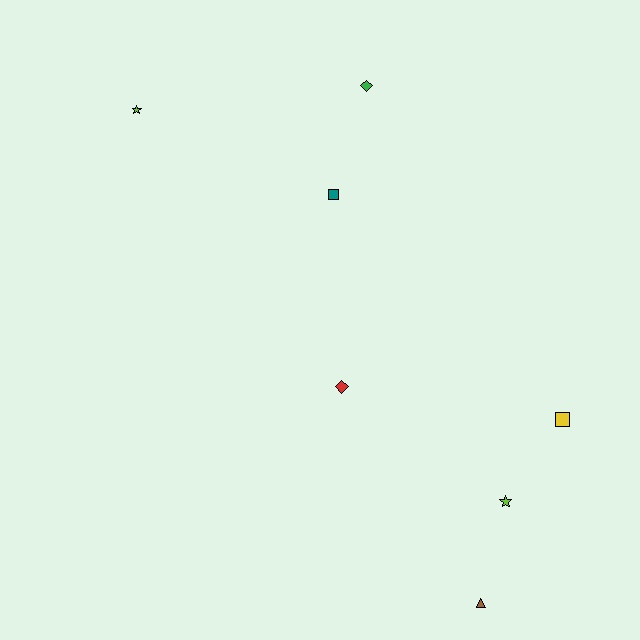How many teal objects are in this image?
There is 1 teal object.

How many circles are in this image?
There are no circles.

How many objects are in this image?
There are 7 objects.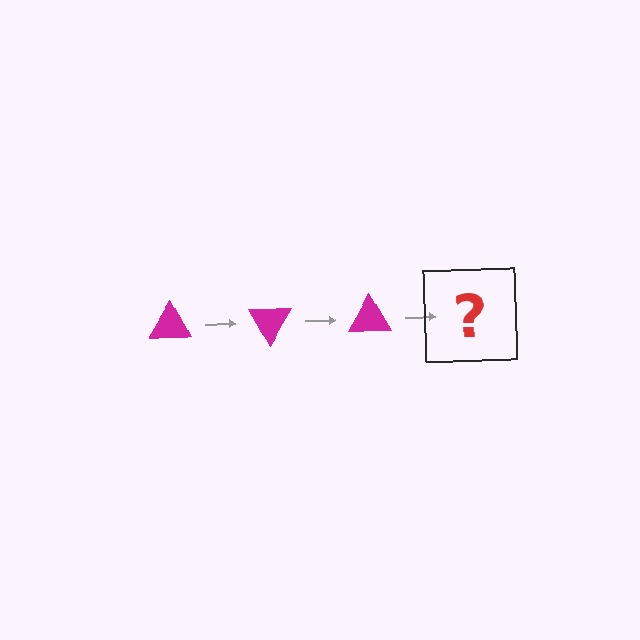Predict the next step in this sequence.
The next step is a magenta triangle rotated 180 degrees.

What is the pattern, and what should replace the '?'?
The pattern is that the triangle rotates 60 degrees each step. The '?' should be a magenta triangle rotated 180 degrees.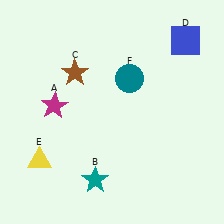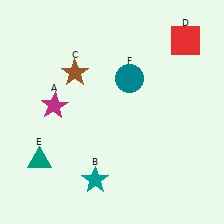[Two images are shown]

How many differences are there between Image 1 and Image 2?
There are 2 differences between the two images.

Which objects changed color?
D changed from blue to red. E changed from yellow to teal.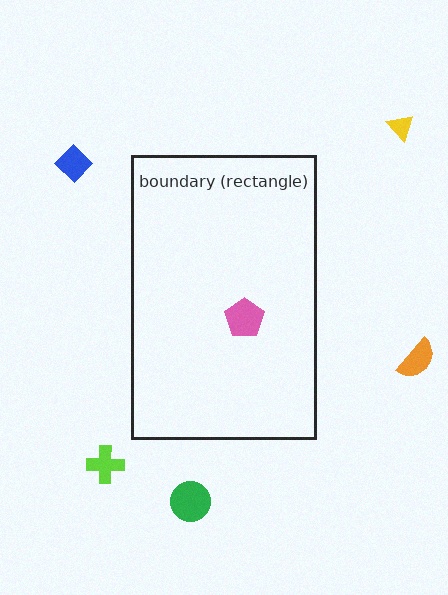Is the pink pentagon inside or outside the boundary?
Inside.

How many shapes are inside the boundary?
1 inside, 5 outside.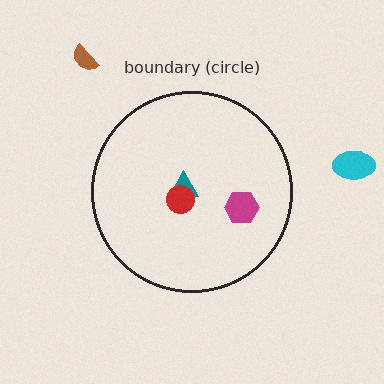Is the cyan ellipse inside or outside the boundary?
Outside.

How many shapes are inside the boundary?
3 inside, 2 outside.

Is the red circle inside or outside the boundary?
Inside.